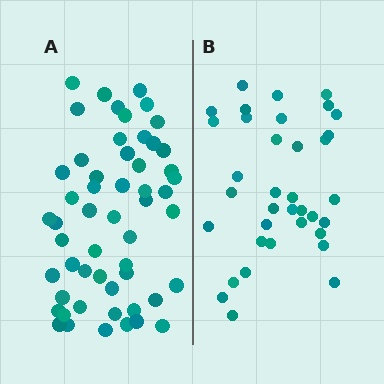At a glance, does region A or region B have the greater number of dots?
Region A (the left region) has more dots.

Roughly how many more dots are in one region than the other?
Region A has approximately 20 more dots than region B.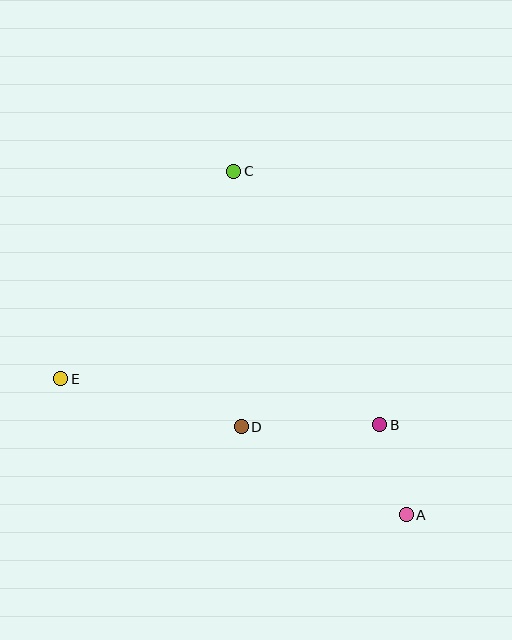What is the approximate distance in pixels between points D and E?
The distance between D and E is approximately 187 pixels.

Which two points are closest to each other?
Points A and B are closest to each other.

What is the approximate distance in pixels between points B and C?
The distance between B and C is approximately 293 pixels.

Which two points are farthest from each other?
Points A and C are farthest from each other.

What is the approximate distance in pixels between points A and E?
The distance between A and E is approximately 371 pixels.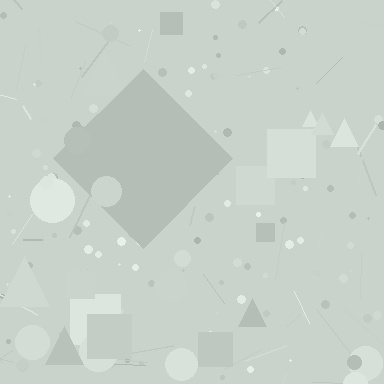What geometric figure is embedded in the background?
A diamond is embedded in the background.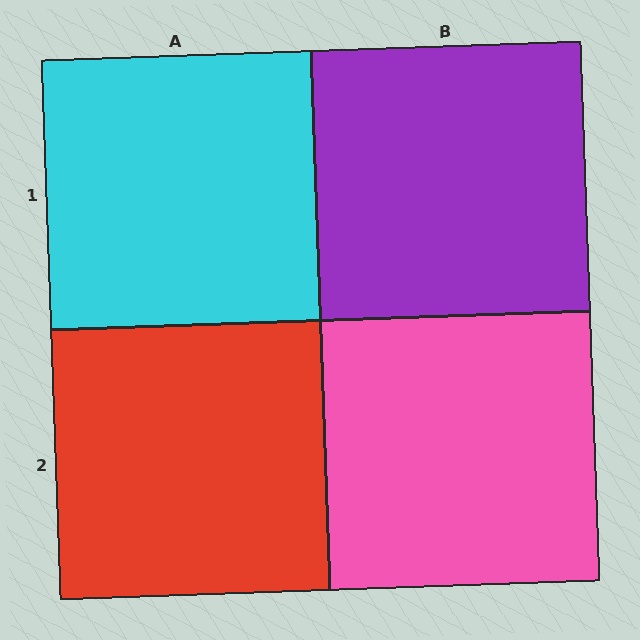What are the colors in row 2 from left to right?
Red, pink.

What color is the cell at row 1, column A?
Cyan.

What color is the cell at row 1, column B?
Purple.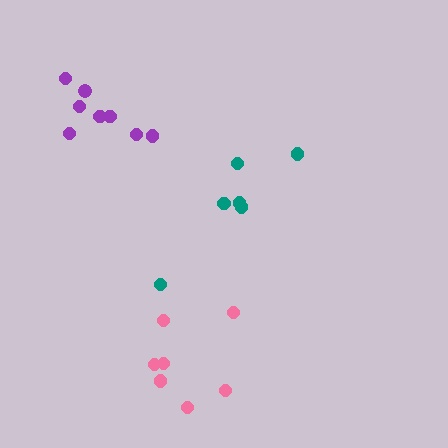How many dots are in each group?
Group 1: 6 dots, Group 2: 8 dots, Group 3: 7 dots (21 total).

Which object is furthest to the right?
The teal cluster is rightmost.